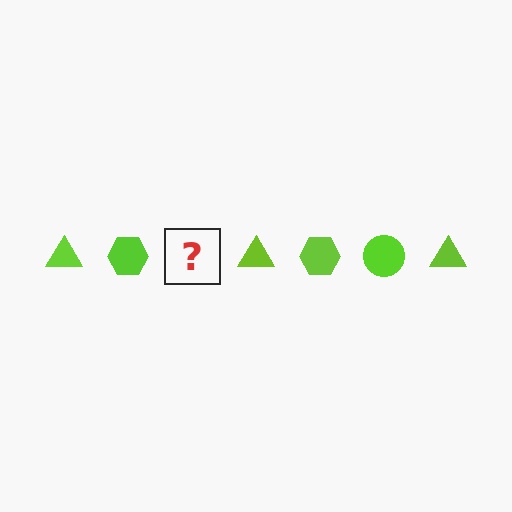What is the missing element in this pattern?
The missing element is a lime circle.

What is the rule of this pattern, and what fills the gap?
The rule is that the pattern cycles through triangle, hexagon, circle shapes in lime. The gap should be filled with a lime circle.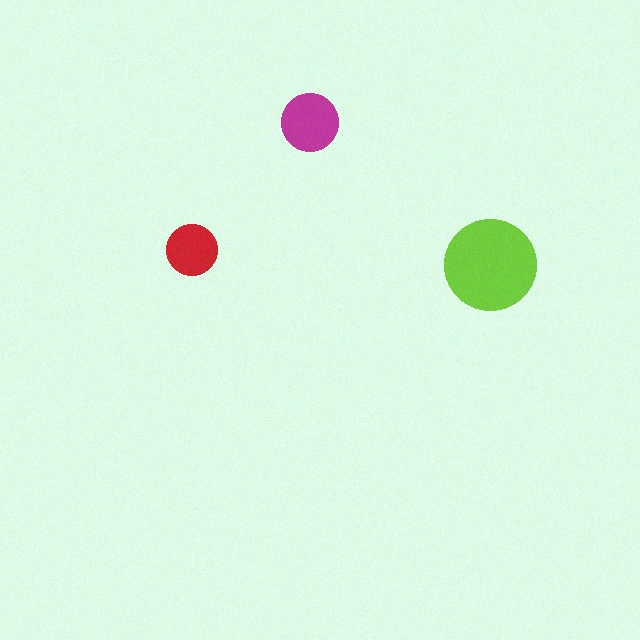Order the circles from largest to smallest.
the lime one, the magenta one, the red one.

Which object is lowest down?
The lime circle is bottommost.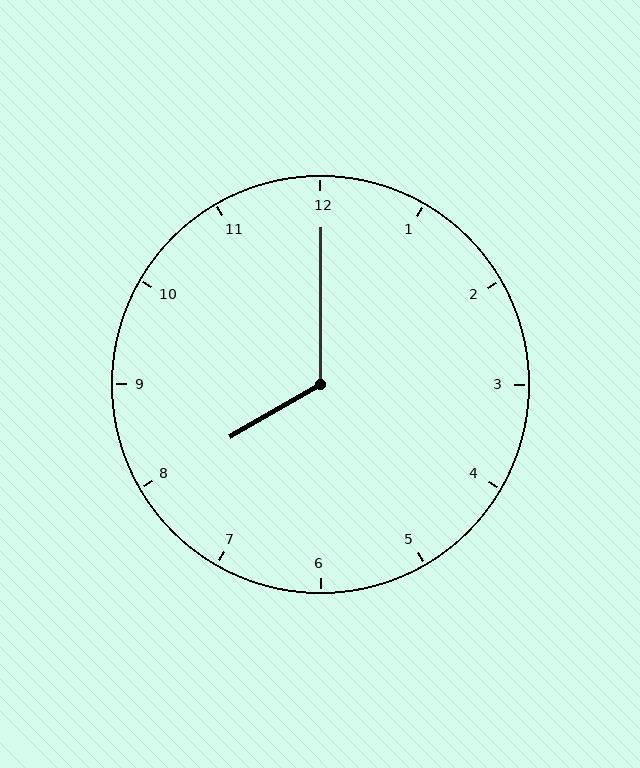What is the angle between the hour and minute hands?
Approximately 120 degrees.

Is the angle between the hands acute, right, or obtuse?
It is obtuse.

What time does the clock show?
8:00.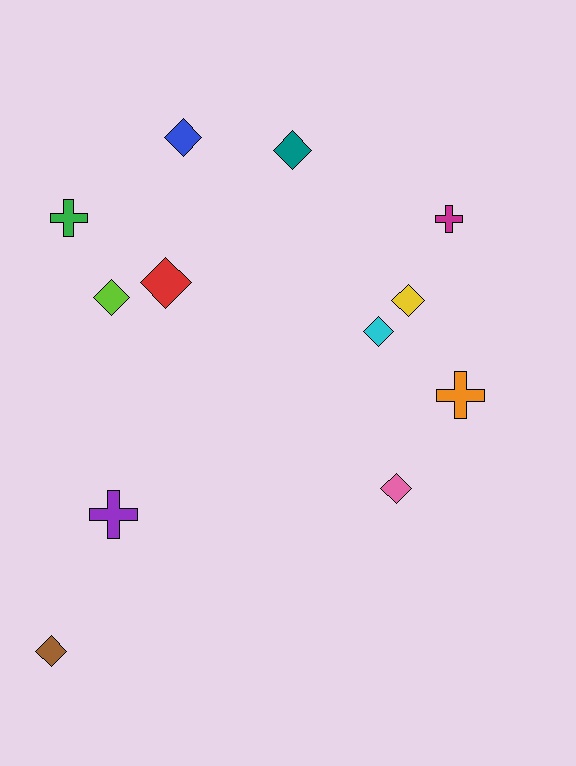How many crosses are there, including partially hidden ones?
There are 4 crosses.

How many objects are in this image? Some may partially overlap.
There are 12 objects.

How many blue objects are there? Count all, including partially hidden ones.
There is 1 blue object.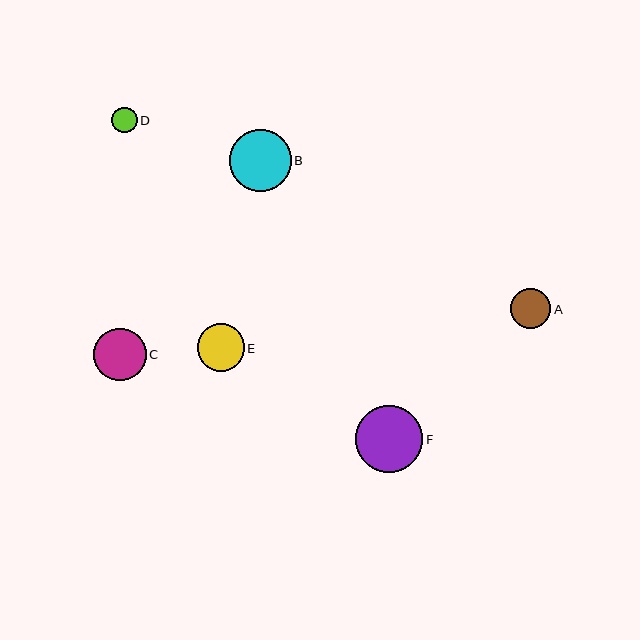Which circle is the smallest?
Circle D is the smallest with a size of approximately 25 pixels.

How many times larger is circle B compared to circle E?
Circle B is approximately 1.3 times the size of circle E.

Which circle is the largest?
Circle F is the largest with a size of approximately 67 pixels.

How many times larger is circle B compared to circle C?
Circle B is approximately 1.2 times the size of circle C.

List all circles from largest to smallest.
From largest to smallest: F, B, C, E, A, D.